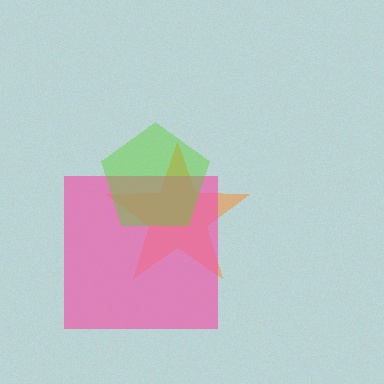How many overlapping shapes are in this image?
There are 3 overlapping shapes in the image.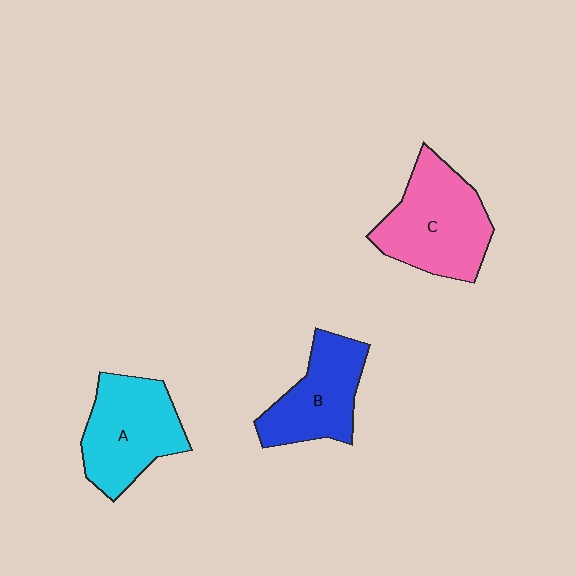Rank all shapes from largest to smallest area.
From largest to smallest: C (pink), A (cyan), B (blue).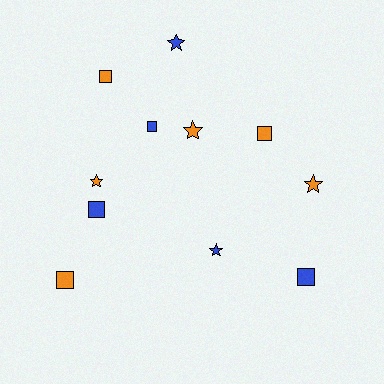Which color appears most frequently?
Orange, with 6 objects.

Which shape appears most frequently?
Square, with 6 objects.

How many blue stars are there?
There are 2 blue stars.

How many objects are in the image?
There are 11 objects.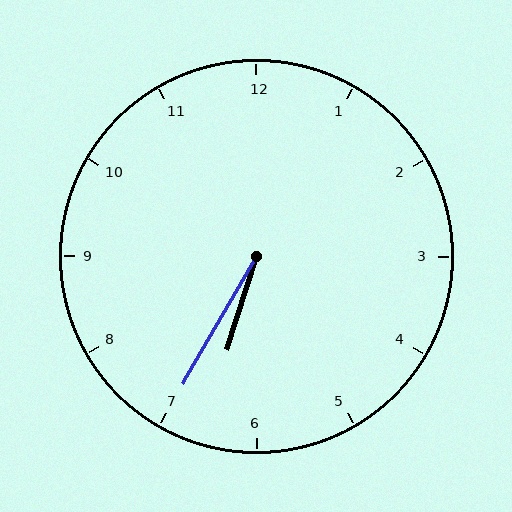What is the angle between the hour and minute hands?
Approximately 12 degrees.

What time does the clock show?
6:35.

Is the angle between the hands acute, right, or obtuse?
It is acute.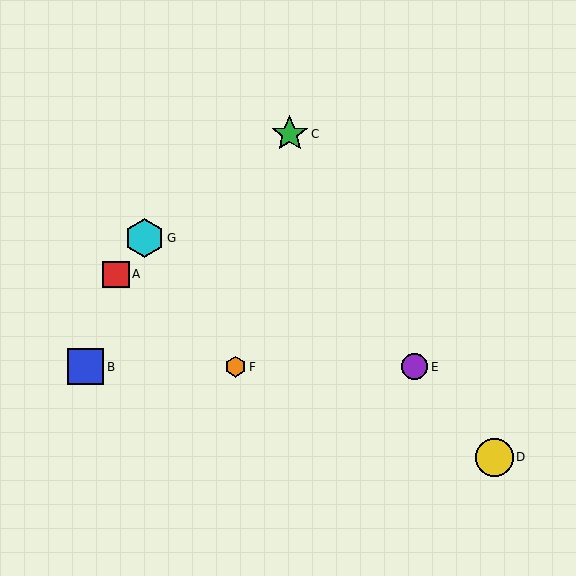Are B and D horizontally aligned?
No, B is at y≈367 and D is at y≈457.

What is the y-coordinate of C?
Object C is at y≈134.